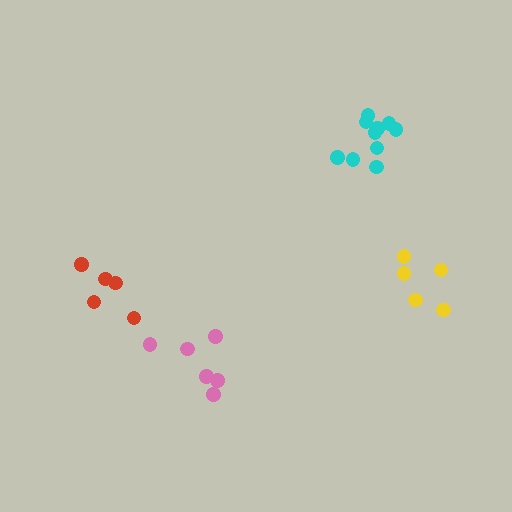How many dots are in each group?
Group 1: 6 dots, Group 2: 5 dots, Group 3: 10 dots, Group 4: 5 dots (26 total).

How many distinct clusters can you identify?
There are 4 distinct clusters.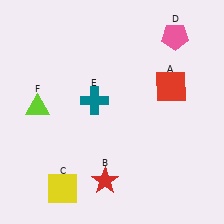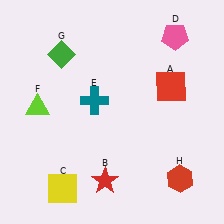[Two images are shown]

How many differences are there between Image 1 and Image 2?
There are 2 differences between the two images.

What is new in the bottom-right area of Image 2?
A red hexagon (H) was added in the bottom-right area of Image 2.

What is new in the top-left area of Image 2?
A green diamond (G) was added in the top-left area of Image 2.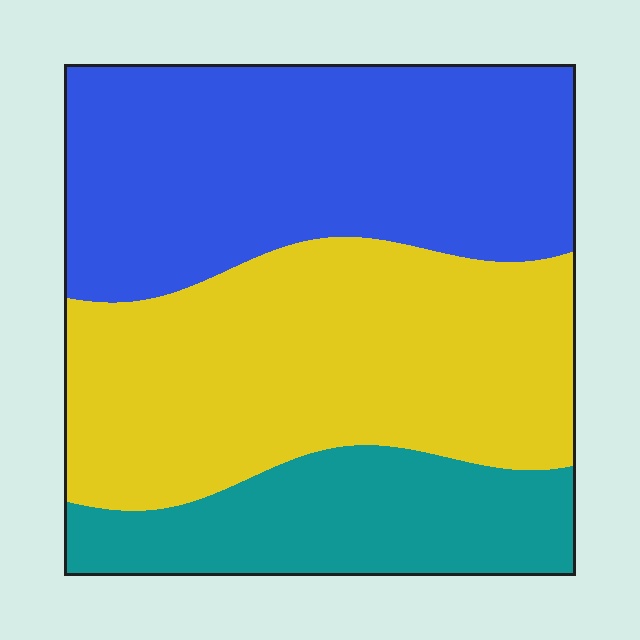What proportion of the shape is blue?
Blue covers about 40% of the shape.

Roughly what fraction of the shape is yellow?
Yellow takes up about two fifths (2/5) of the shape.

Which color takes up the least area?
Teal, at roughly 20%.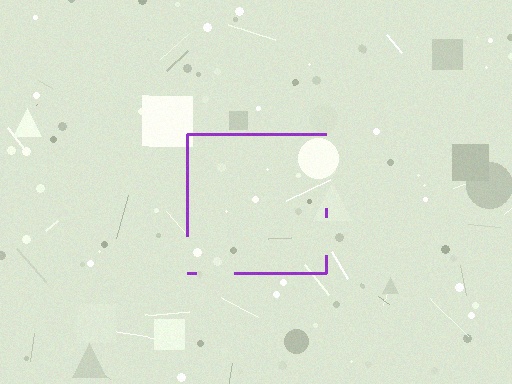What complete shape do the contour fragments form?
The contour fragments form a square.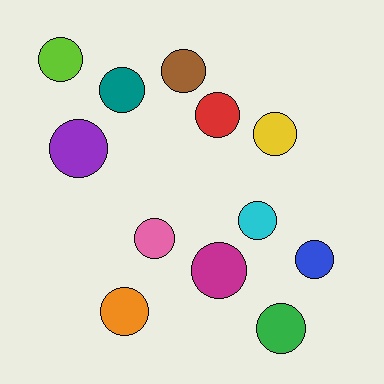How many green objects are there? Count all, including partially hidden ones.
There is 1 green object.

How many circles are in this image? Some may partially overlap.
There are 12 circles.